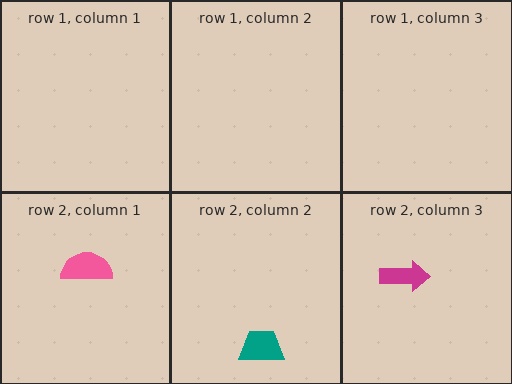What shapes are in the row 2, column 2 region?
The teal trapezoid.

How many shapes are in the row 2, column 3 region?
1.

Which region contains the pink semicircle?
The row 2, column 1 region.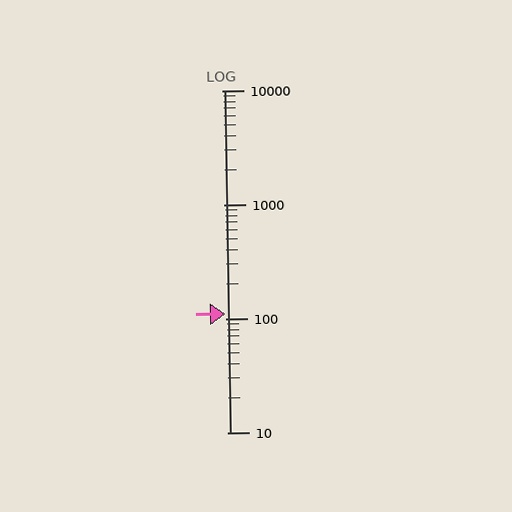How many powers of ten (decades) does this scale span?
The scale spans 3 decades, from 10 to 10000.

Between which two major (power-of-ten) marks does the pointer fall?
The pointer is between 100 and 1000.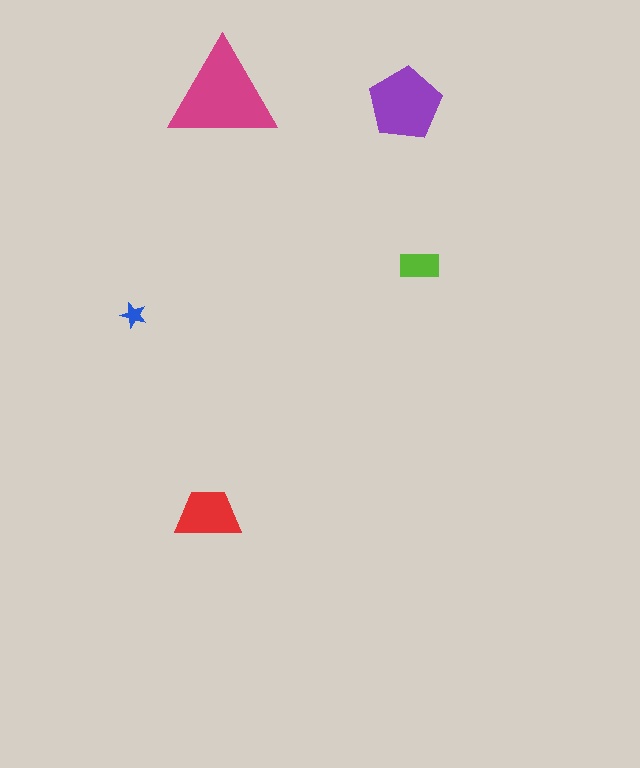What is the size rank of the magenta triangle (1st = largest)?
1st.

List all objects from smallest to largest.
The blue star, the lime rectangle, the red trapezoid, the purple pentagon, the magenta triangle.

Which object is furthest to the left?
The blue star is leftmost.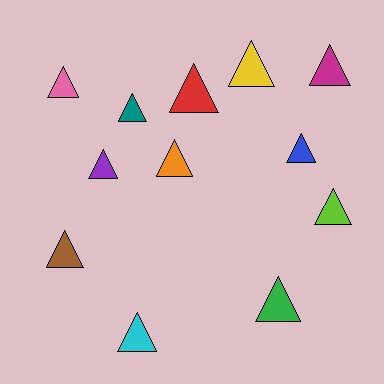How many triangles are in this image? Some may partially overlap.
There are 12 triangles.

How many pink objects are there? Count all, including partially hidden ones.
There is 1 pink object.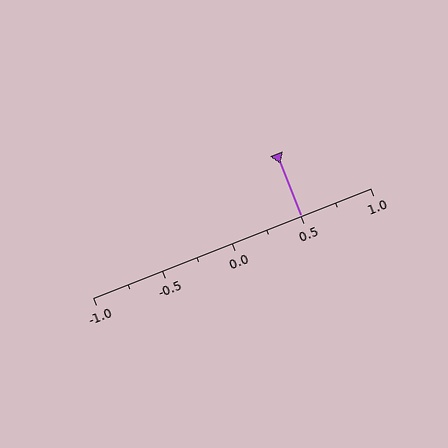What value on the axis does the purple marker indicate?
The marker indicates approximately 0.5.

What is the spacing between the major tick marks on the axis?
The major ticks are spaced 0.5 apart.